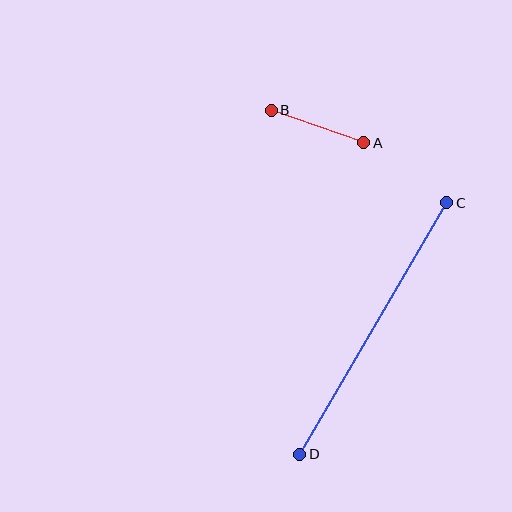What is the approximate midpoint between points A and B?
The midpoint is at approximately (317, 127) pixels.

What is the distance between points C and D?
The distance is approximately 292 pixels.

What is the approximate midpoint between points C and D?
The midpoint is at approximately (373, 329) pixels.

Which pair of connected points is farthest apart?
Points C and D are farthest apart.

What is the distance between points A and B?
The distance is approximately 98 pixels.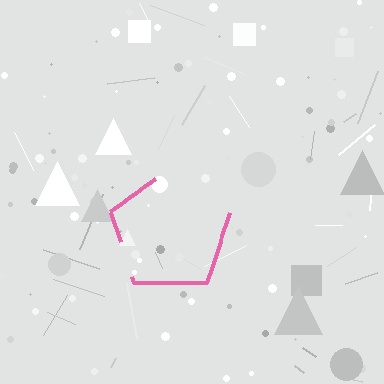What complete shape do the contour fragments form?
The contour fragments form a pentagon.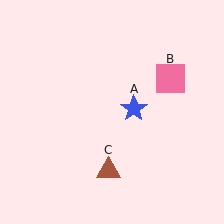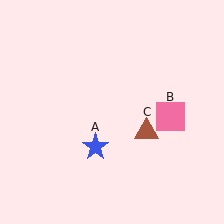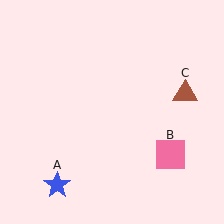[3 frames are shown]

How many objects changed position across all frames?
3 objects changed position: blue star (object A), pink square (object B), brown triangle (object C).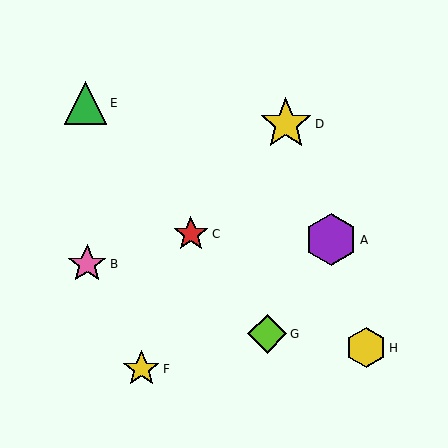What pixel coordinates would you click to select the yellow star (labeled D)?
Click at (286, 124) to select the yellow star D.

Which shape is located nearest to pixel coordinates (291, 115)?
The yellow star (labeled D) at (286, 124) is nearest to that location.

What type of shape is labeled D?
Shape D is a yellow star.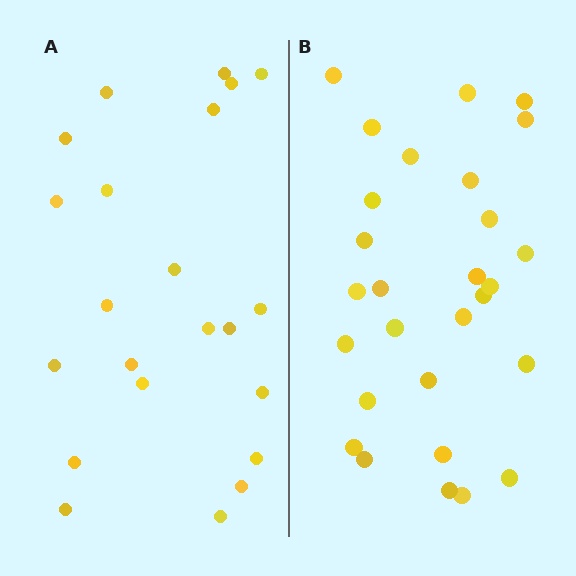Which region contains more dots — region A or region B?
Region B (the right region) has more dots.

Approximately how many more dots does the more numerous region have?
Region B has about 6 more dots than region A.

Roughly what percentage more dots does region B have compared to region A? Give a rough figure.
About 25% more.